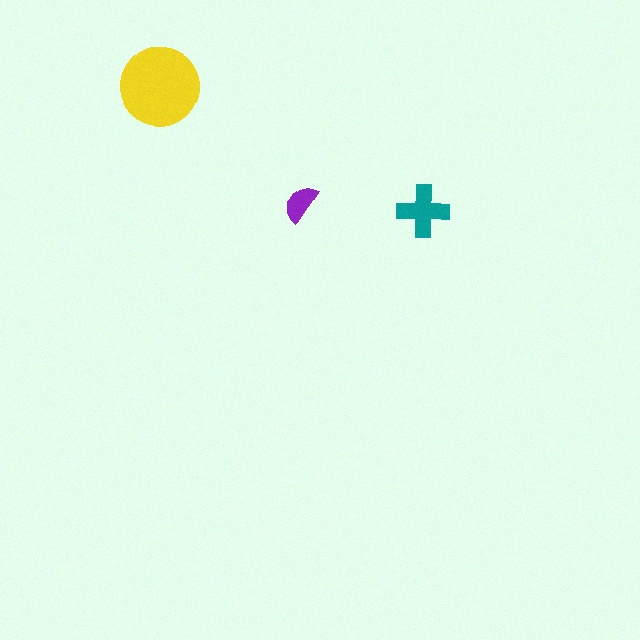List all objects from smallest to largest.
The purple semicircle, the teal cross, the yellow circle.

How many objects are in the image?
There are 3 objects in the image.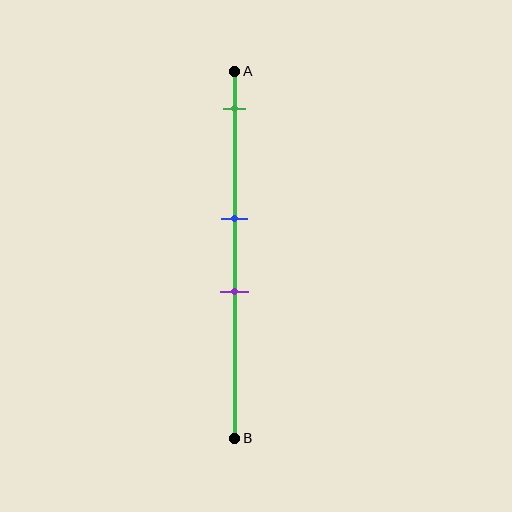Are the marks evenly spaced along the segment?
No, the marks are not evenly spaced.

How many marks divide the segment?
There are 3 marks dividing the segment.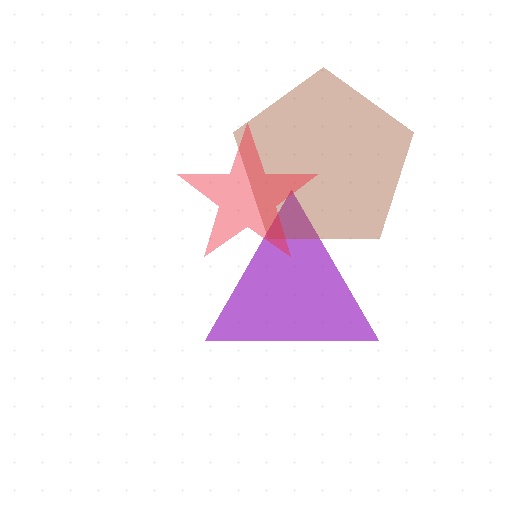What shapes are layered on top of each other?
The layered shapes are: a purple triangle, a brown pentagon, a red star.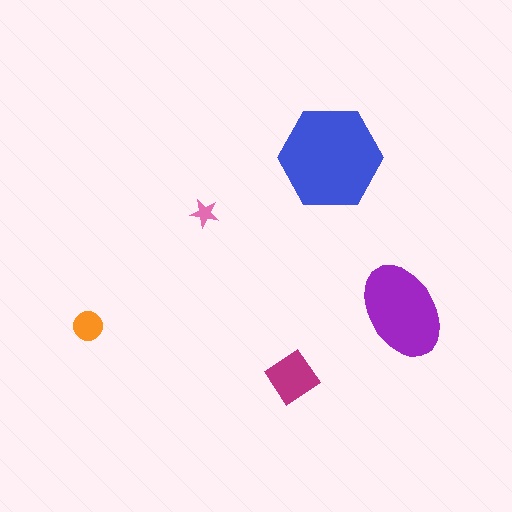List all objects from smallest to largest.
The pink star, the orange circle, the magenta diamond, the purple ellipse, the blue hexagon.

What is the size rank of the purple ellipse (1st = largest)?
2nd.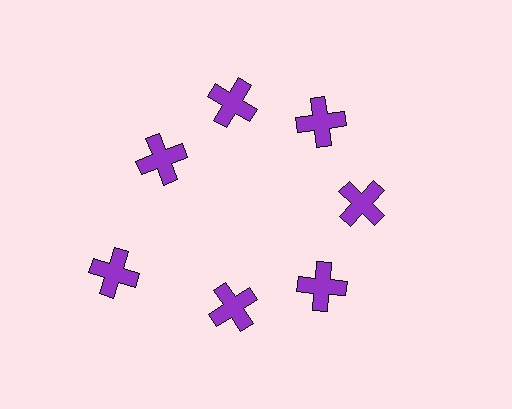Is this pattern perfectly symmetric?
No. The 7 purple crosses are arranged in a ring, but one element near the 8 o'clock position is pushed outward from the center, breaking the 7-fold rotational symmetry.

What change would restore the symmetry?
The symmetry would be restored by moving it inward, back onto the ring so that all 7 crosses sit at equal angles and equal distance from the center.